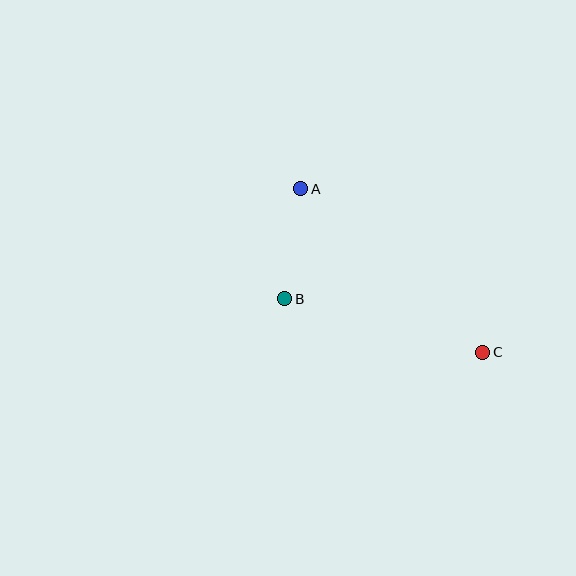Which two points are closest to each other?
Points A and B are closest to each other.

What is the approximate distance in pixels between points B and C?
The distance between B and C is approximately 205 pixels.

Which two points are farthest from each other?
Points A and C are farthest from each other.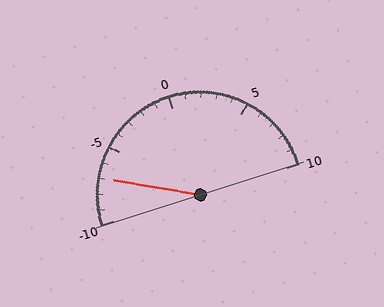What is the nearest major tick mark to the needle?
The nearest major tick mark is -5.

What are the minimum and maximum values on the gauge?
The gauge ranges from -10 to 10.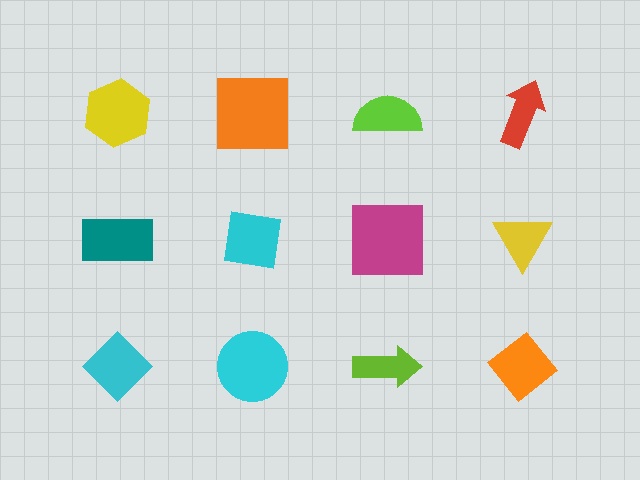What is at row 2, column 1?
A teal rectangle.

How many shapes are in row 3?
4 shapes.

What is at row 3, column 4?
An orange diamond.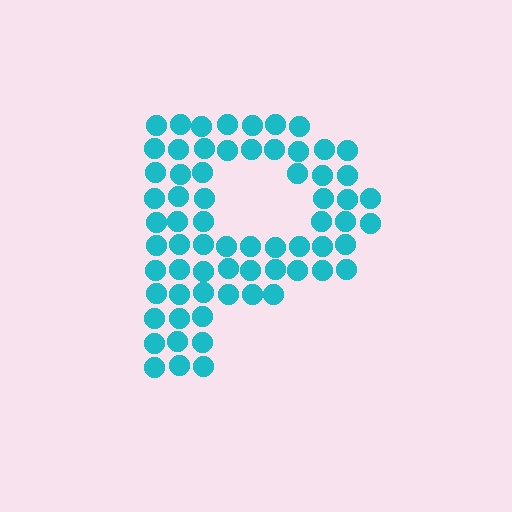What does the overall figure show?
The overall figure shows the letter P.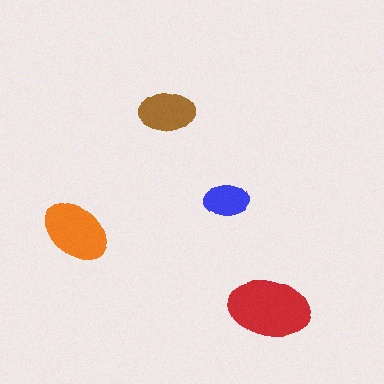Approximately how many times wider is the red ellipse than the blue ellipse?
About 2 times wider.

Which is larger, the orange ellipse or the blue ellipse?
The orange one.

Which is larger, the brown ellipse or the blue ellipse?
The brown one.